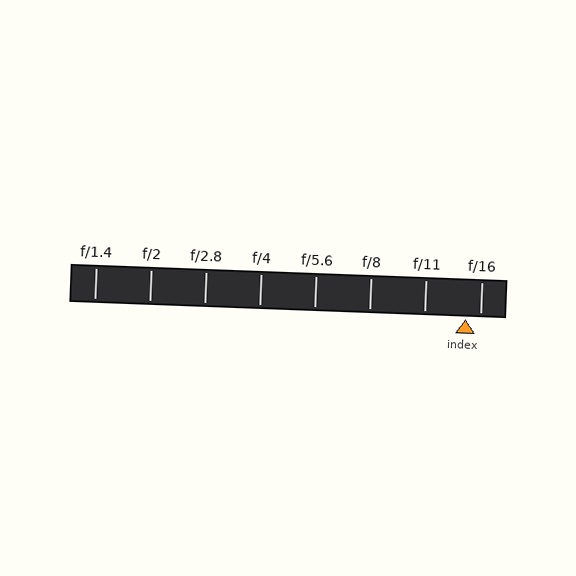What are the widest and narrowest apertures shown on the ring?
The widest aperture shown is f/1.4 and the narrowest is f/16.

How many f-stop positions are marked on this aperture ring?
There are 8 f-stop positions marked.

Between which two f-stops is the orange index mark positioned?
The index mark is between f/11 and f/16.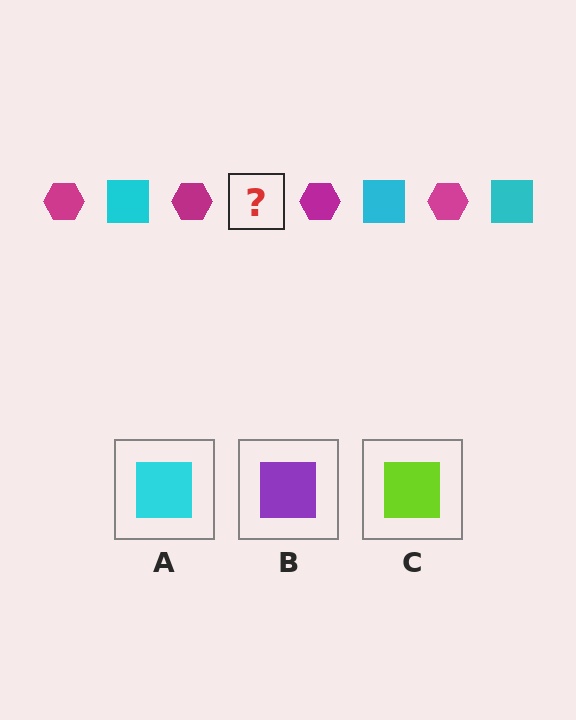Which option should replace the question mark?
Option A.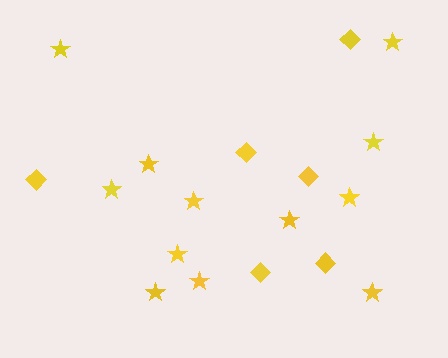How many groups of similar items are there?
There are 2 groups: one group of stars (12) and one group of diamonds (6).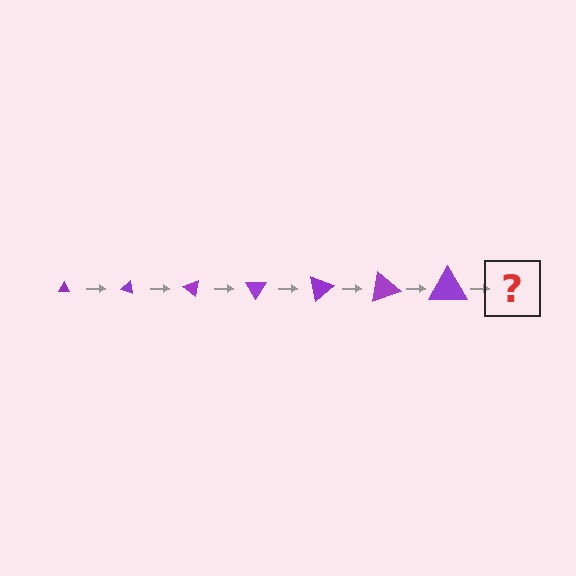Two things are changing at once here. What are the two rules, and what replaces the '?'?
The two rules are that the triangle grows larger each step and it rotates 20 degrees each step. The '?' should be a triangle, larger than the previous one and rotated 140 degrees from the start.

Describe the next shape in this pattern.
It should be a triangle, larger than the previous one and rotated 140 degrees from the start.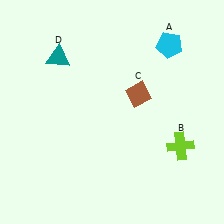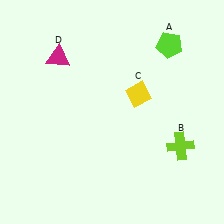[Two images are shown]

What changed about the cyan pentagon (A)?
In Image 1, A is cyan. In Image 2, it changed to lime.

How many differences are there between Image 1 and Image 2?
There are 3 differences between the two images.